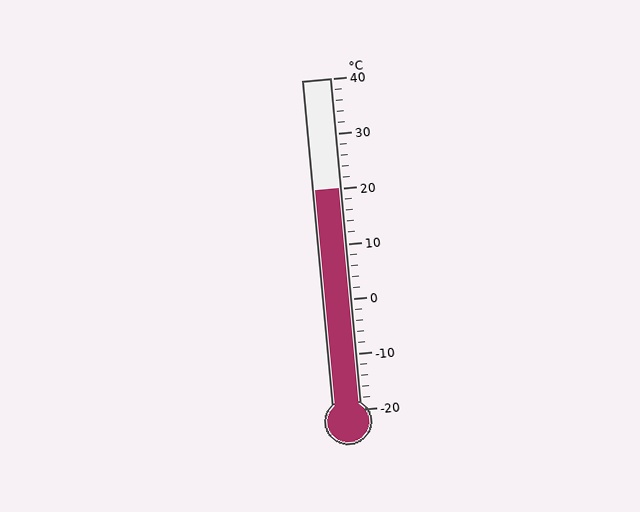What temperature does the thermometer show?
The thermometer shows approximately 20°C.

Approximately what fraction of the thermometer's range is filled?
The thermometer is filled to approximately 65% of its range.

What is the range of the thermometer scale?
The thermometer scale ranges from -20°C to 40°C.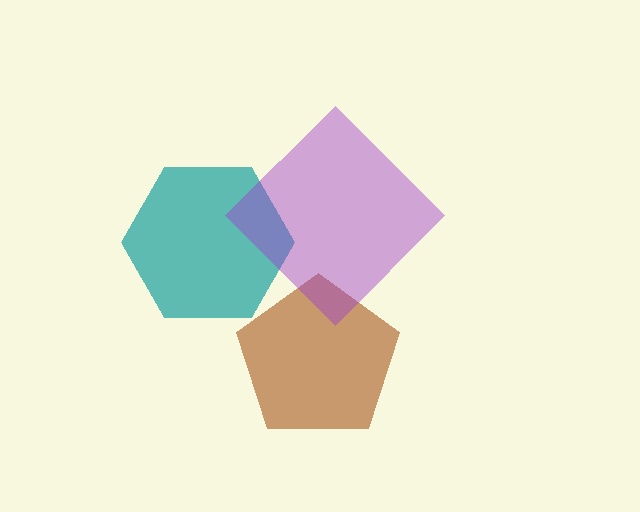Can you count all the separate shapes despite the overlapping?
Yes, there are 3 separate shapes.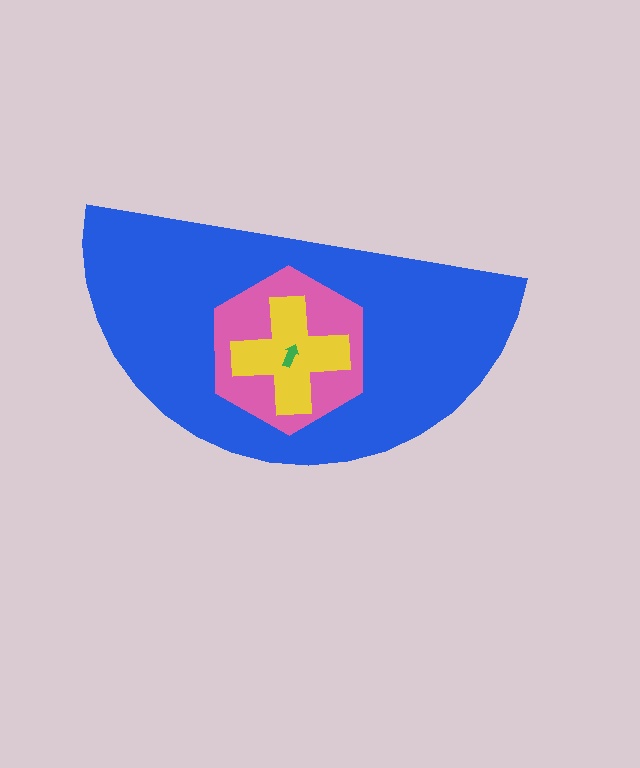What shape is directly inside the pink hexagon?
The yellow cross.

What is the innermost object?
The green arrow.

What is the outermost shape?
The blue semicircle.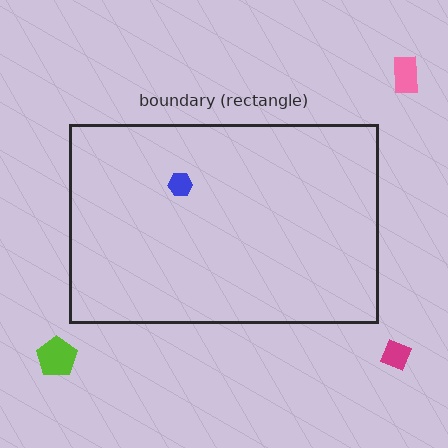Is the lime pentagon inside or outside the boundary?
Outside.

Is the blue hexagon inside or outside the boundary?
Inside.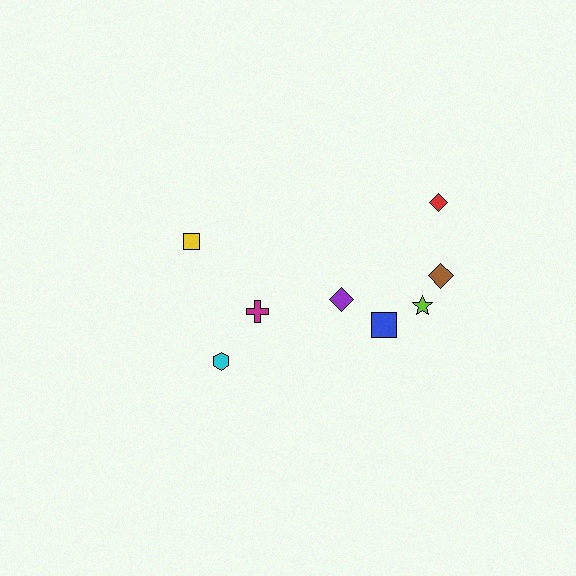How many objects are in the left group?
There are 3 objects.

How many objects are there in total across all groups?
There are 8 objects.